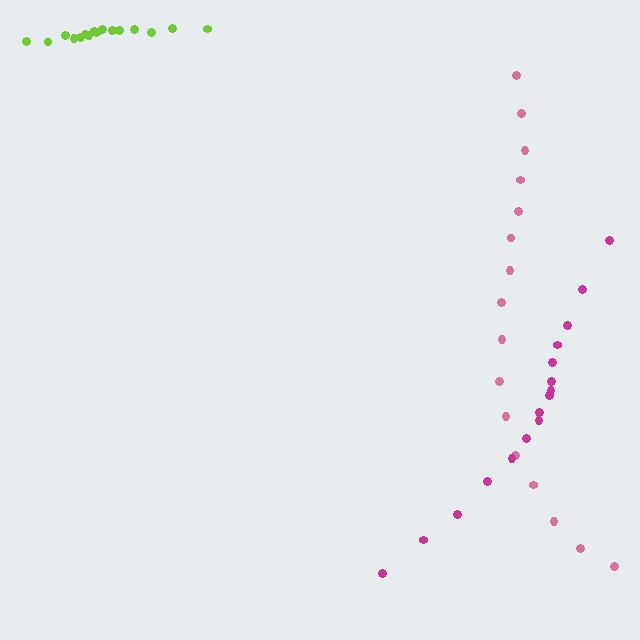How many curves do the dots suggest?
There are 3 distinct paths.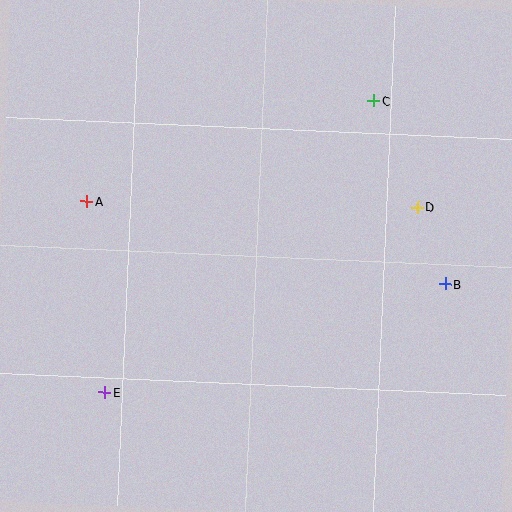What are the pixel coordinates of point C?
Point C is at (374, 101).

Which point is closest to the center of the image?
Point D at (417, 207) is closest to the center.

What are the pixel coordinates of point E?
Point E is at (105, 392).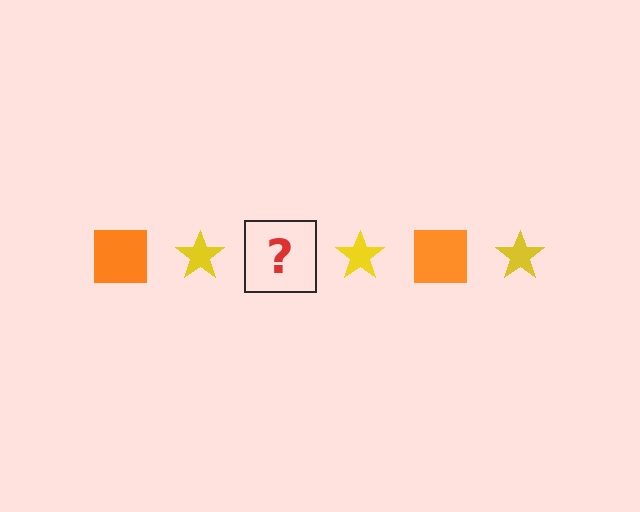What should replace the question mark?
The question mark should be replaced with an orange square.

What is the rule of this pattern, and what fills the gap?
The rule is that the pattern alternates between orange square and yellow star. The gap should be filled with an orange square.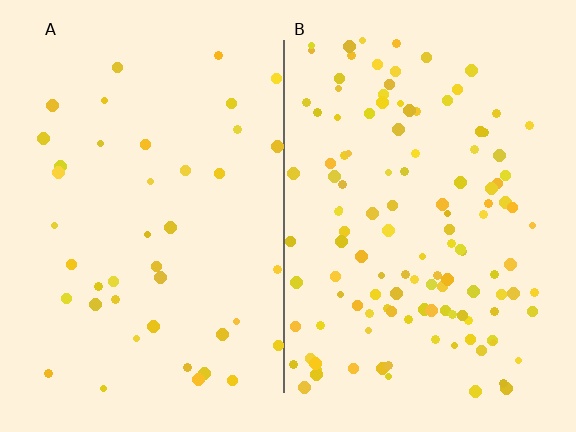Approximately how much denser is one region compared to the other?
Approximately 2.9× — region B over region A.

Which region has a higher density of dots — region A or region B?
B (the right).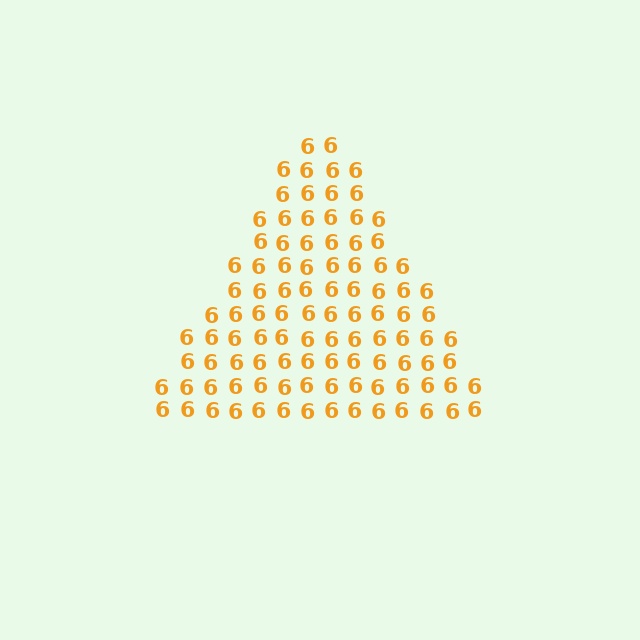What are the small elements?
The small elements are digit 6's.